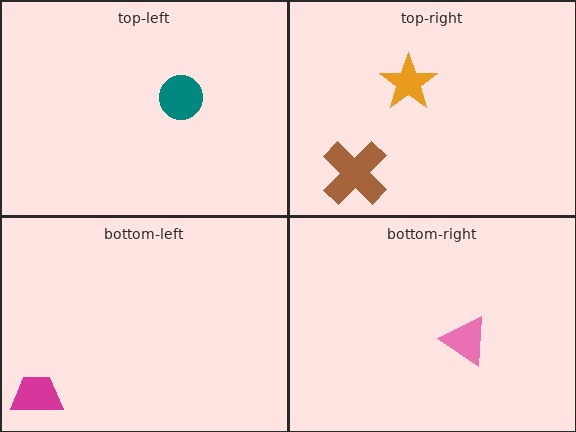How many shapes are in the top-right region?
2.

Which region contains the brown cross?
The top-right region.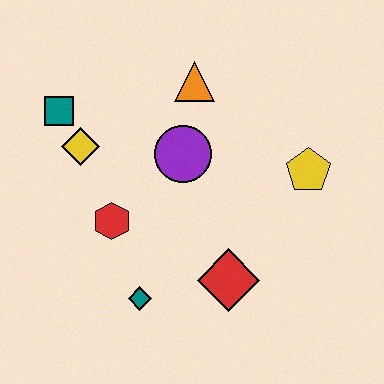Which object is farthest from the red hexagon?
The yellow pentagon is farthest from the red hexagon.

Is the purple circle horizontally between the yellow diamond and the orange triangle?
Yes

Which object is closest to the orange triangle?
The purple circle is closest to the orange triangle.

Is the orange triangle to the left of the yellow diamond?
No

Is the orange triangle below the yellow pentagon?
No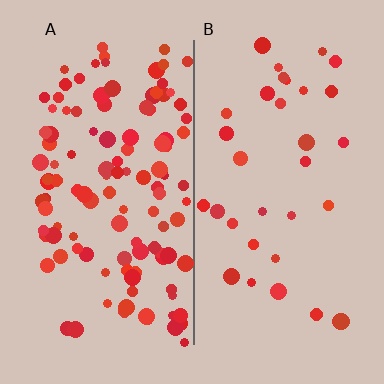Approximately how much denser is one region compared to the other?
Approximately 3.4× — region A over region B.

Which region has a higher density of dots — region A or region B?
A (the left).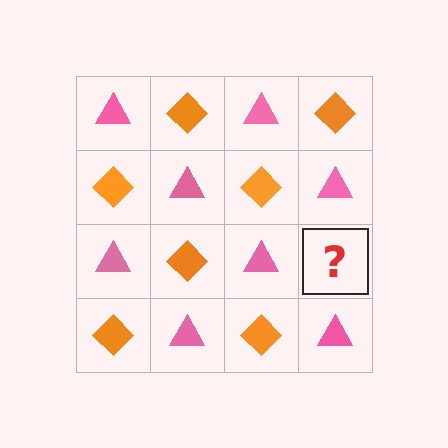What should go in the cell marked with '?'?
The missing cell should contain an orange diamond.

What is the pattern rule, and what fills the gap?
The rule is that it alternates pink triangle and orange diamond in a checkerboard pattern. The gap should be filled with an orange diamond.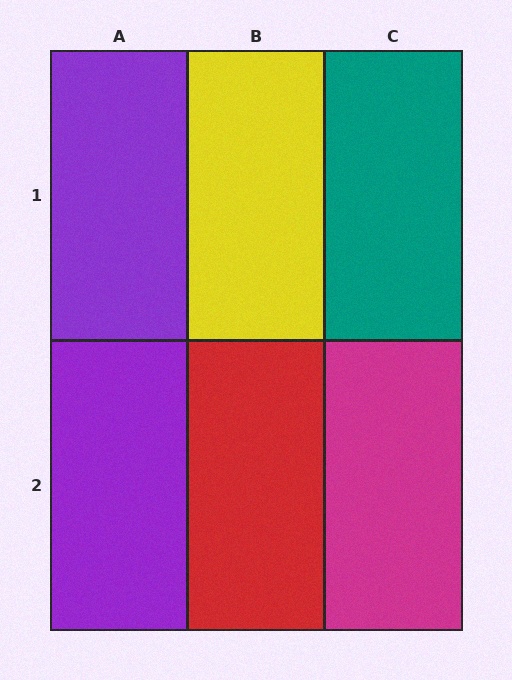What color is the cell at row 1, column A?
Purple.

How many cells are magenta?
1 cell is magenta.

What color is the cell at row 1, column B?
Yellow.